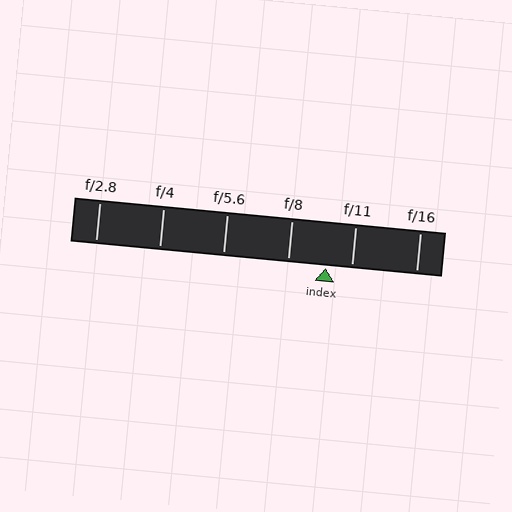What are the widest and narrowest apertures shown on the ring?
The widest aperture shown is f/2.8 and the narrowest is f/16.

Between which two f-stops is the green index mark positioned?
The index mark is between f/8 and f/11.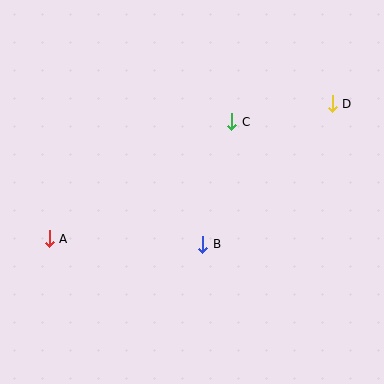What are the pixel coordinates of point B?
Point B is at (203, 244).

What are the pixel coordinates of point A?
Point A is at (49, 239).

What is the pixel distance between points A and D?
The distance between A and D is 314 pixels.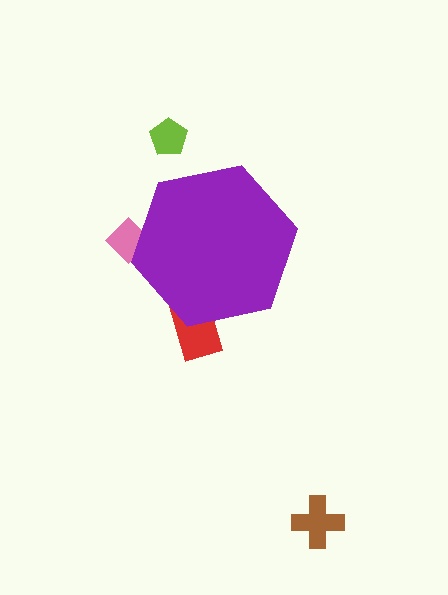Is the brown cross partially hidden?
No, the brown cross is fully visible.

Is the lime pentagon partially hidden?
No, the lime pentagon is fully visible.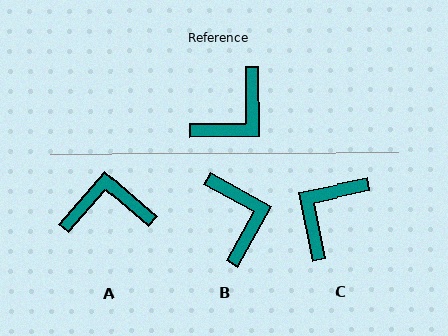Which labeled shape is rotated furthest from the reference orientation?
C, about 169 degrees away.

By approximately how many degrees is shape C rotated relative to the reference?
Approximately 169 degrees clockwise.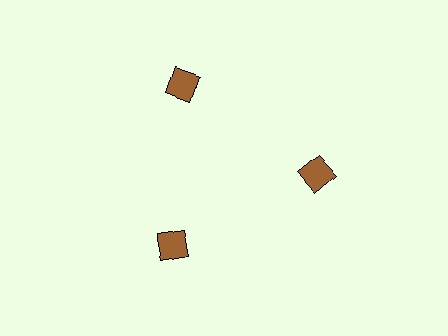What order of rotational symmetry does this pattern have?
This pattern has 3-fold rotational symmetry.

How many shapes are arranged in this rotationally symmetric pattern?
There are 3 shapes, arranged in 3 groups of 1.